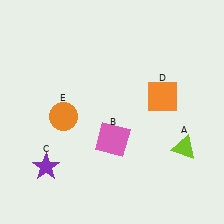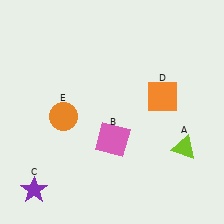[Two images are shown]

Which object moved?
The purple star (C) moved down.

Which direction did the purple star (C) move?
The purple star (C) moved down.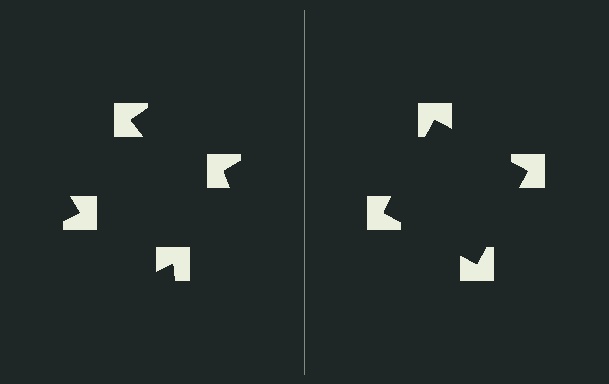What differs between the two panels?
The notched squares are positioned identically on both sides; only the wedge orientations differ. On the right they align to a square; on the left they are misaligned.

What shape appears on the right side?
An illusory square.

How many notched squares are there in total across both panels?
8 — 4 on each side.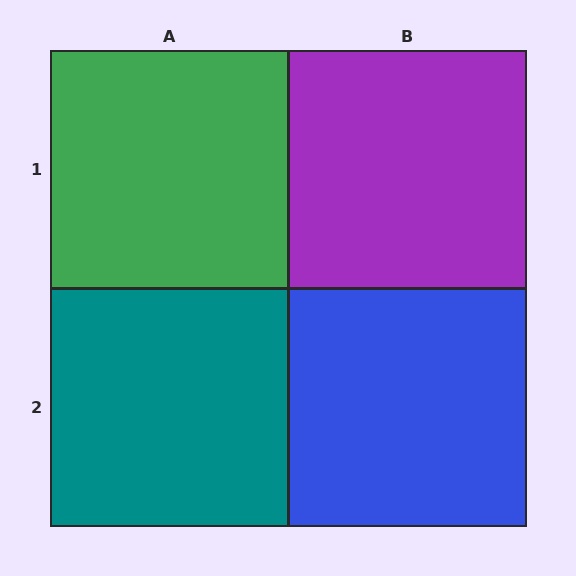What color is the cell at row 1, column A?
Green.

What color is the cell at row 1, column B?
Purple.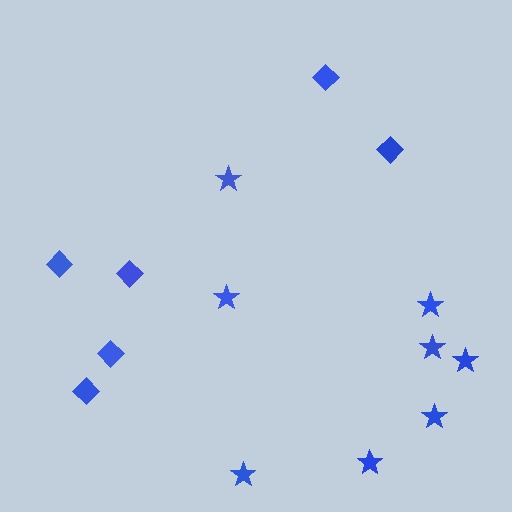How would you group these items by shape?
There are 2 groups: one group of stars (8) and one group of diamonds (6).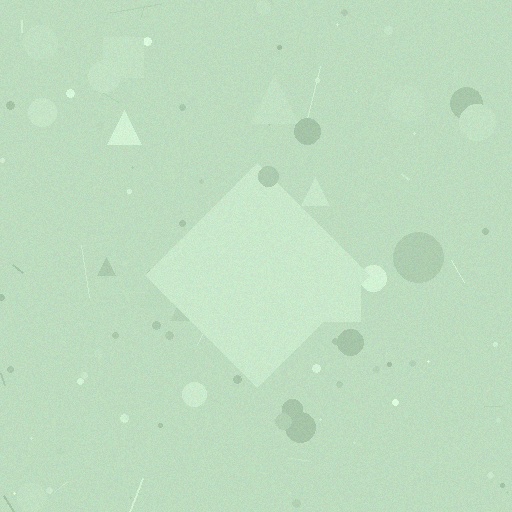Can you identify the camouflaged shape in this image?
The camouflaged shape is a diamond.